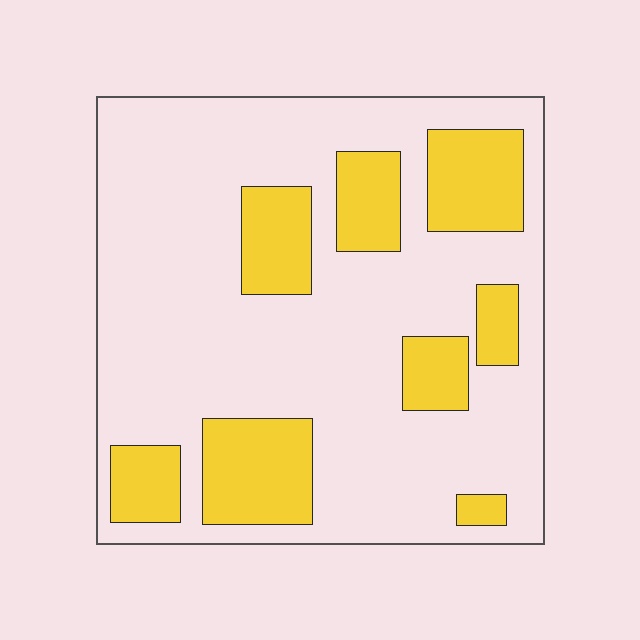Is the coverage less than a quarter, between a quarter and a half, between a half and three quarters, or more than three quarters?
Between a quarter and a half.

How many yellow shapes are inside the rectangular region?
8.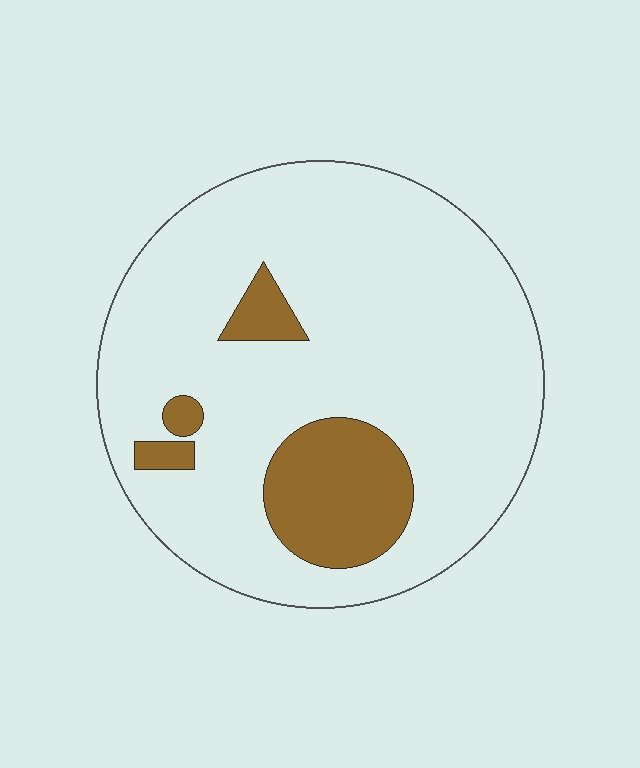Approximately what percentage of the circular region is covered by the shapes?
Approximately 15%.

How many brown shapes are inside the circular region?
4.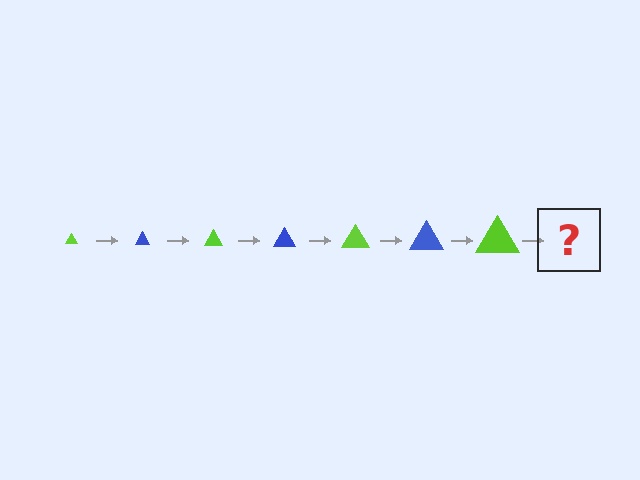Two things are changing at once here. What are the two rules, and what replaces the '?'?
The two rules are that the triangle grows larger each step and the color cycles through lime and blue. The '?' should be a blue triangle, larger than the previous one.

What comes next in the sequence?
The next element should be a blue triangle, larger than the previous one.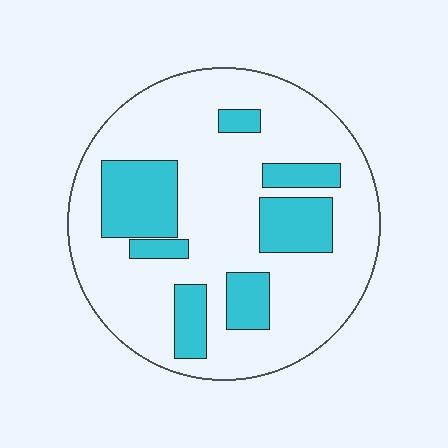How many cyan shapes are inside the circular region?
7.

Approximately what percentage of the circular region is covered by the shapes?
Approximately 25%.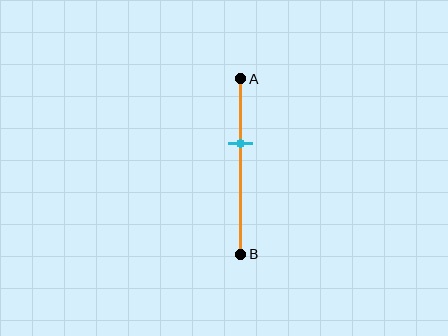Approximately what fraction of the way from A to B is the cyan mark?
The cyan mark is approximately 35% of the way from A to B.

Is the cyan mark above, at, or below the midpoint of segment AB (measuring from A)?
The cyan mark is above the midpoint of segment AB.